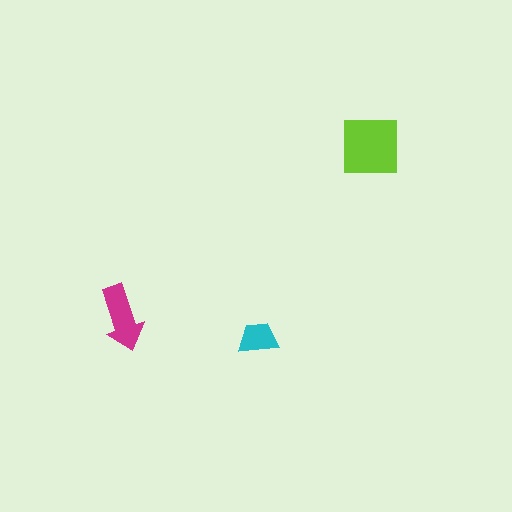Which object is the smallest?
The cyan trapezoid.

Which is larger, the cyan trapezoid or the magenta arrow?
The magenta arrow.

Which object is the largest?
The lime square.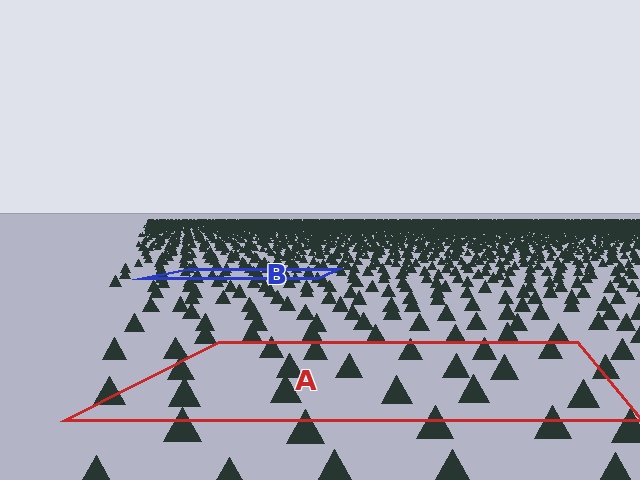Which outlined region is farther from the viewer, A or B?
Region B is farther from the viewer — the texture elements inside it appear smaller and more densely packed.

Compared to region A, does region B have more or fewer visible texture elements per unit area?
Region B has more texture elements per unit area — they are packed more densely because it is farther away.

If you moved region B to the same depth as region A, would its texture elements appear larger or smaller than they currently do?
They would appear larger. At a closer depth, the same texture elements are projected at a bigger on-screen size.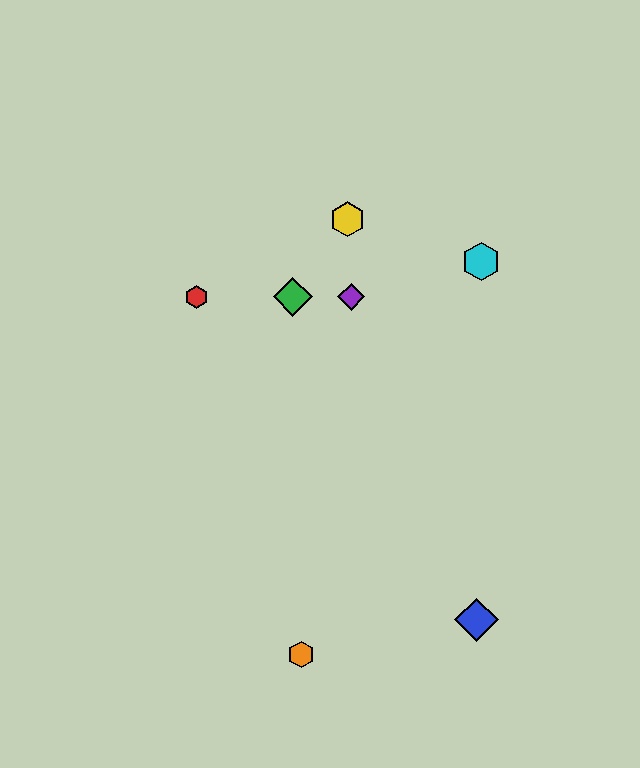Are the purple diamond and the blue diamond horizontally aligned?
No, the purple diamond is at y≈297 and the blue diamond is at y≈620.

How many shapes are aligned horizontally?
3 shapes (the red hexagon, the green diamond, the purple diamond) are aligned horizontally.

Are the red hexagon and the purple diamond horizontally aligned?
Yes, both are at y≈297.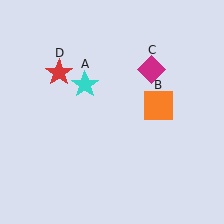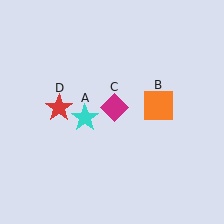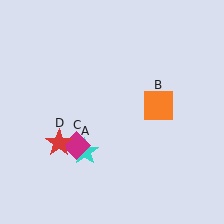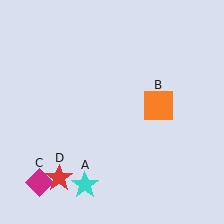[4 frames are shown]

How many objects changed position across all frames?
3 objects changed position: cyan star (object A), magenta diamond (object C), red star (object D).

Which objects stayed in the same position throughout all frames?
Orange square (object B) remained stationary.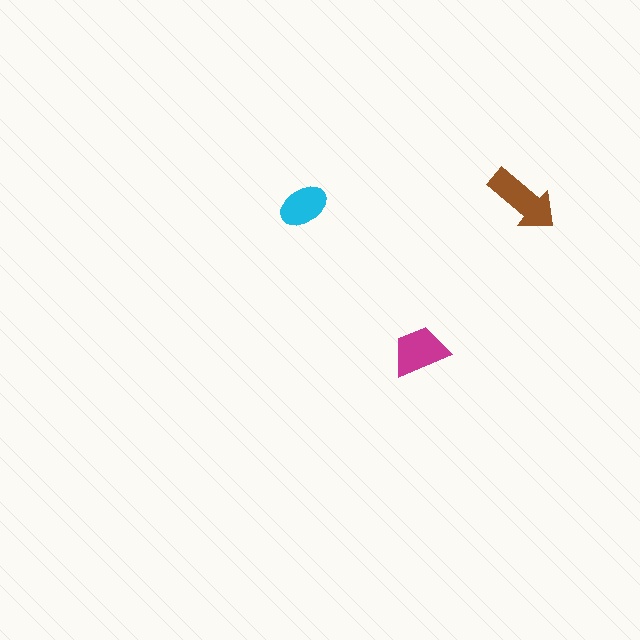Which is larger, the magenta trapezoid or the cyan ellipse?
The magenta trapezoid.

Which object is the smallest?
The cyan ellipse.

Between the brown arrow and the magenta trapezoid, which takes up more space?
The brown arrow.